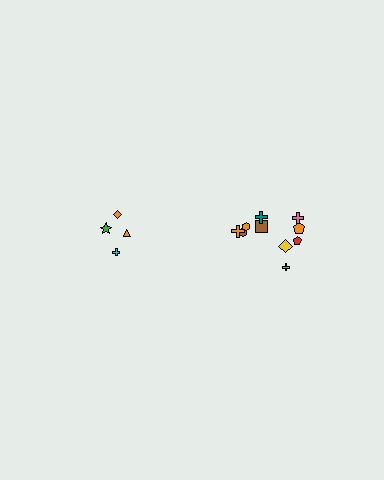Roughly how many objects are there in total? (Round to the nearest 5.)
Roughly 15 objects in total.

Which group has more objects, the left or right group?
The right group.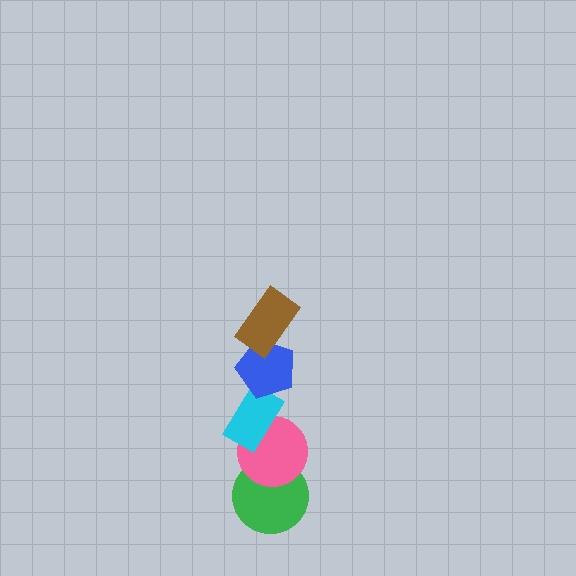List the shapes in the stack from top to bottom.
From top to bottom: the brown rectangle, the blue pentagon, the cyan rectangle, the pink circle, the green circle.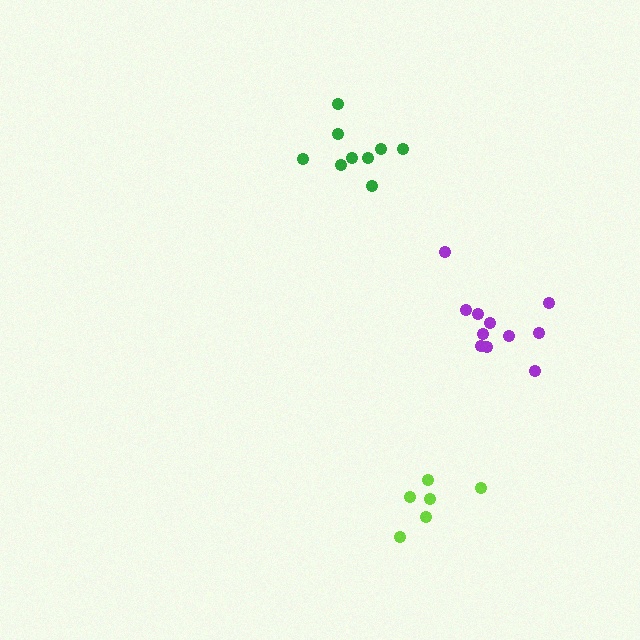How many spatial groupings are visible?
There are 3 spatial groupings.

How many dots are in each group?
Group 1: 11 dots, Group 2: 6 dots, Group 3: 9 dots (26 total).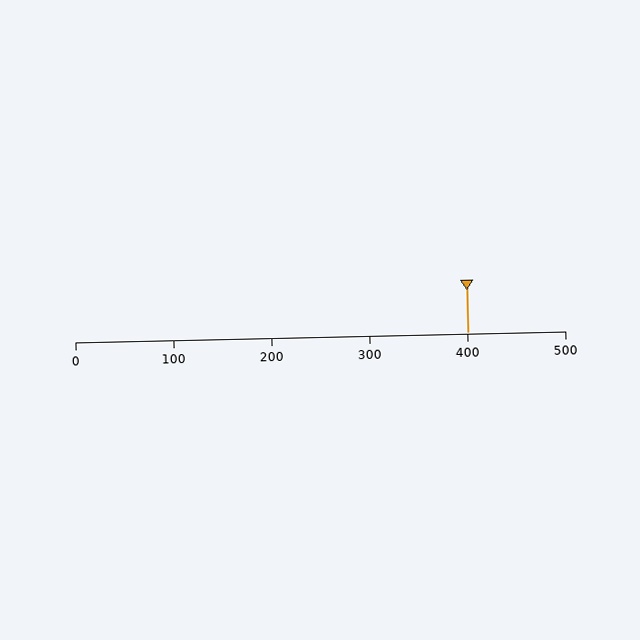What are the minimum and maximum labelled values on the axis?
The axis runs from 0 to 500.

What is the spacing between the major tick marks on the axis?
The major ticks are spaced 100 apart.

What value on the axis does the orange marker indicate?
The marker indicates approximately 400.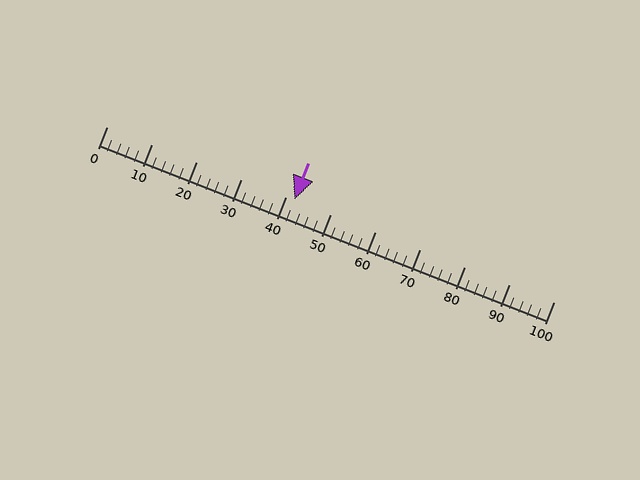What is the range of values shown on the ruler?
The ruler shows values from 0 to 100.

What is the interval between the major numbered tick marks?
The major tick marks are spaced 10 units apart.